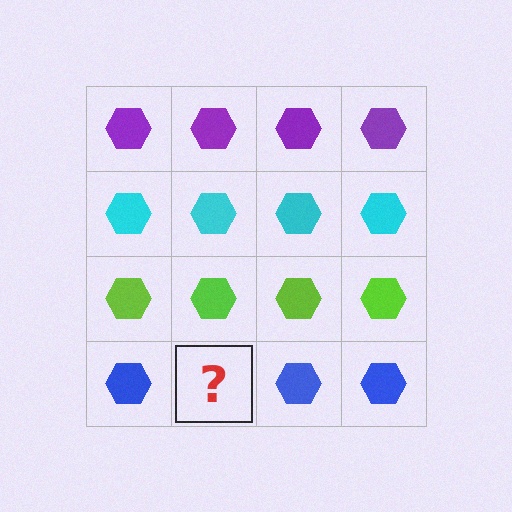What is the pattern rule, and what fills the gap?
The rule is that each row has a consistent color. The gap should be filled with a blue hexagon.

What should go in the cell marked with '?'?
The missing cell should contain a blue hexagon.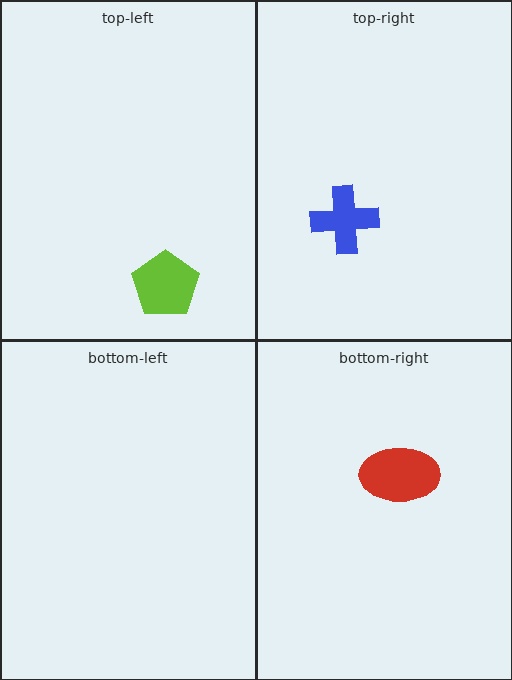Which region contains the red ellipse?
The bottom-right region.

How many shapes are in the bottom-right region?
1.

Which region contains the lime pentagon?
The top-left region.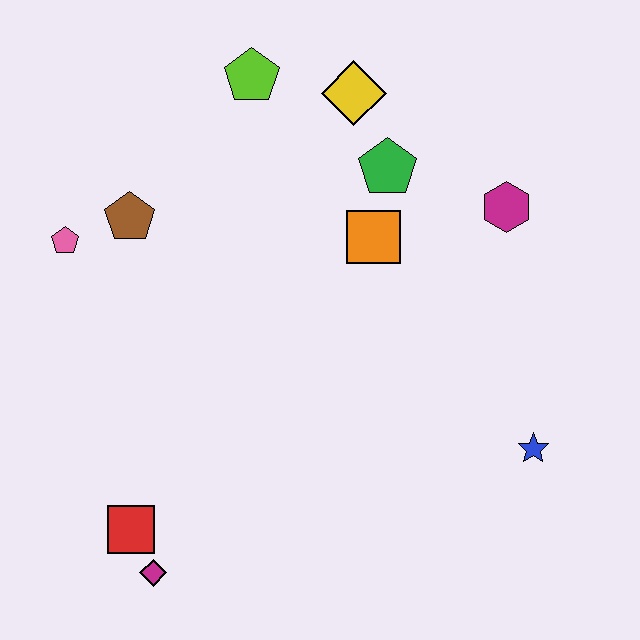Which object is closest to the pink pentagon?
The brown pentagon is closest to the pink pentagon.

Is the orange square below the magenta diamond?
No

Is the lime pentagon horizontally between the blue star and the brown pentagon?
Yes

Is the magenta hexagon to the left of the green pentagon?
No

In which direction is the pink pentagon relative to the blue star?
The pink pentagon is to the left of the blue star.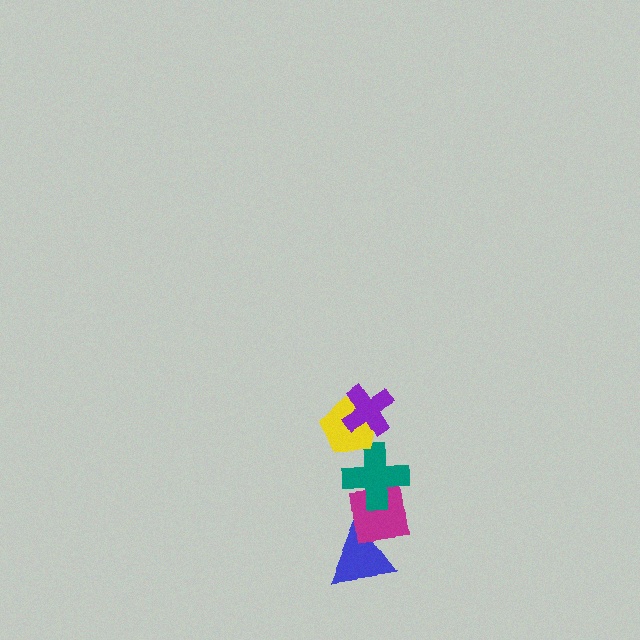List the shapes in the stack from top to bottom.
From top to bottom: the purple cross, the yellow pentagon, the teal cross, the magenta square, the blue triangle.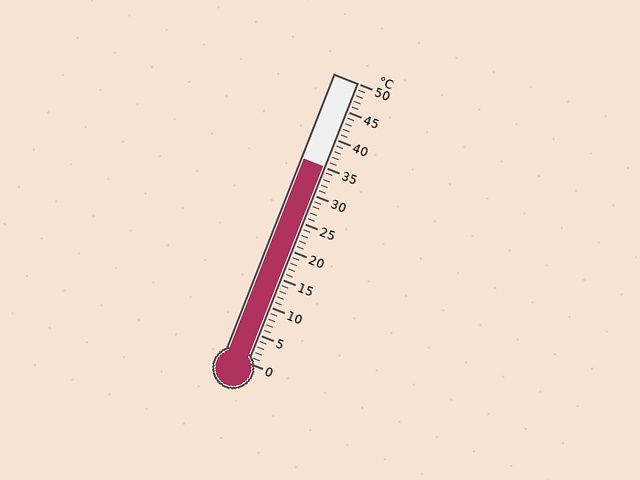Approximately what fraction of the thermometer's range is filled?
The thermometer is filled to approximately 70% of its range.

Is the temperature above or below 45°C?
The temperature is below 45°C.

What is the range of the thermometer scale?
The thermometer scale ranges from 0°C to 50°C.